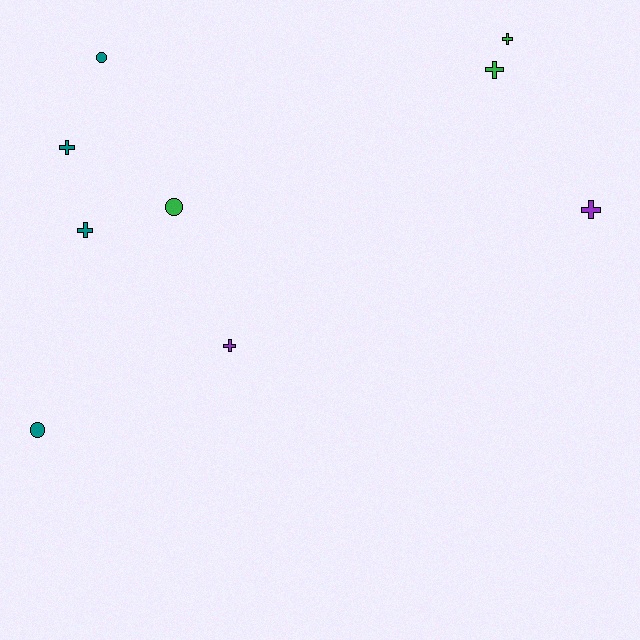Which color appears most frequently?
Teal, with 4 objects.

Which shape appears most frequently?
Cross, with 6 objects.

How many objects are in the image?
There are 9 objects.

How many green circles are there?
There is 1 green circle.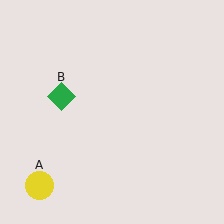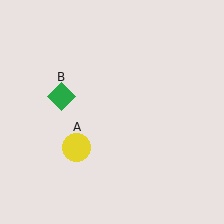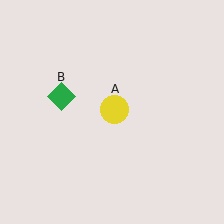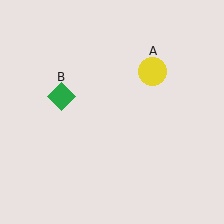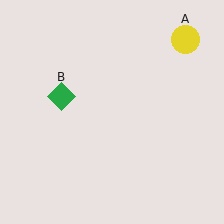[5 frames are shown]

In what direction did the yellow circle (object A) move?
The yellow circle (object A) moved up and to the right.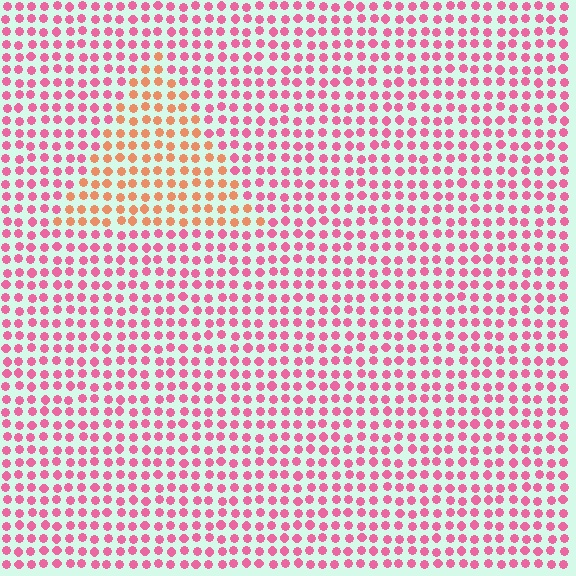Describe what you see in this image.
The image is filled with small pink elements in a uniform arrangement. A triangle-shaped region is visible where the elements are tinted to a slightly different hue, forming a subtle color boundary.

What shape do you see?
I see a triangle.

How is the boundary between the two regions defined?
The boundary is defined purely by a slight shift in hue (about 45 degrees). Spacing, size, and orientation are identical on both sides.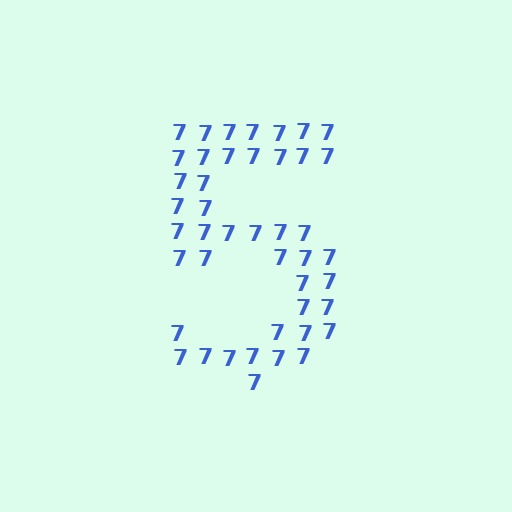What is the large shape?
The large shape is the digit 5.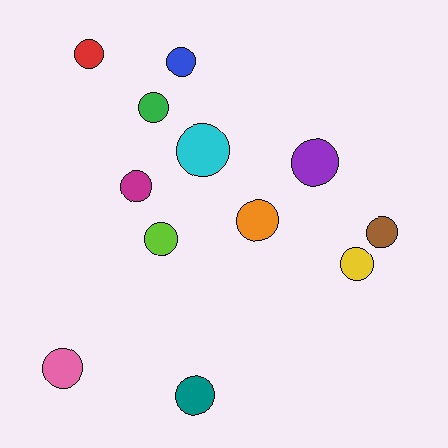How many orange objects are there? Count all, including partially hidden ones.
There is 1 orange object.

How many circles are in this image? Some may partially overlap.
There are 12 circles.